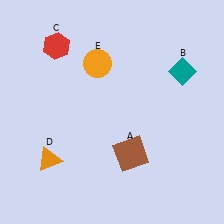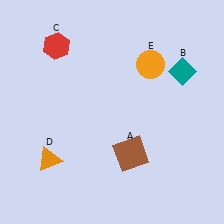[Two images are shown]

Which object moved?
The orange circle (E) moved right.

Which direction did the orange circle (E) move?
The orange circle (E) moved right.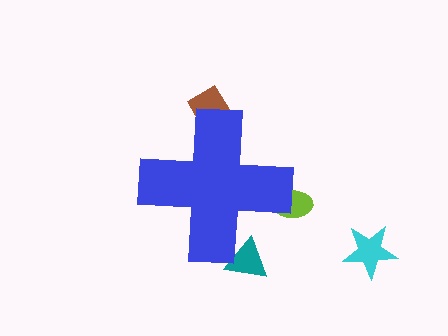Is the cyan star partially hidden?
No, the cyan star is fully visible.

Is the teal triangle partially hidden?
Yes, the teal triangle is partially hidden behind the blue cross.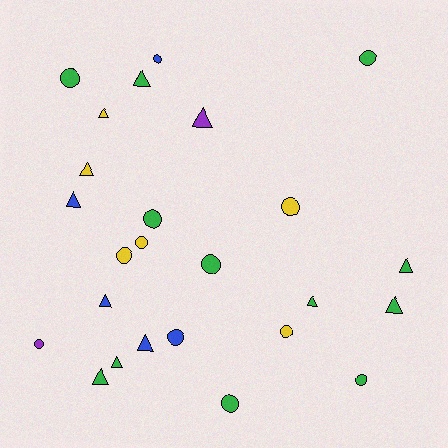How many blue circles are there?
There are 2 blue circles.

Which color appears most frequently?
Green, with 12 objects.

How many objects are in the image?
There are 25 objects.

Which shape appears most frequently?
Circle, with 13 objects.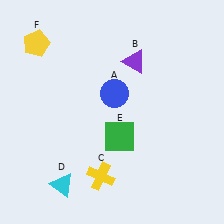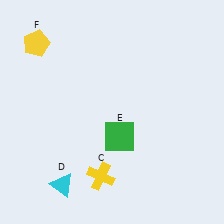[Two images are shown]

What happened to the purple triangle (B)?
The purple triangle (B) was removed in Image 2. It was in the top-right area of Image 1.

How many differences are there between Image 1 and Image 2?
There are 2 differences between the two images.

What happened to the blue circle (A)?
The blue circle (A) was removed in Image 2. It was in the top-right area of Image 1.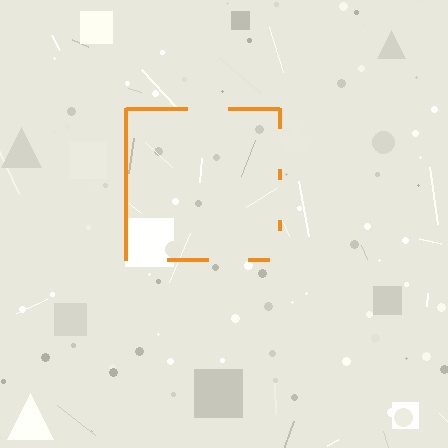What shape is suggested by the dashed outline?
The dashed outline suggests a square.